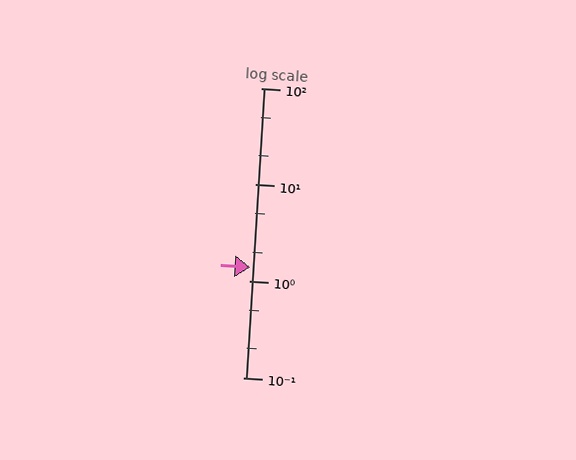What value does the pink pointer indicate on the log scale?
The pointer indicates approximately 1.4.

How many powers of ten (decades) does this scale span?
The scale spans 3 decades, from 0.1 to 100.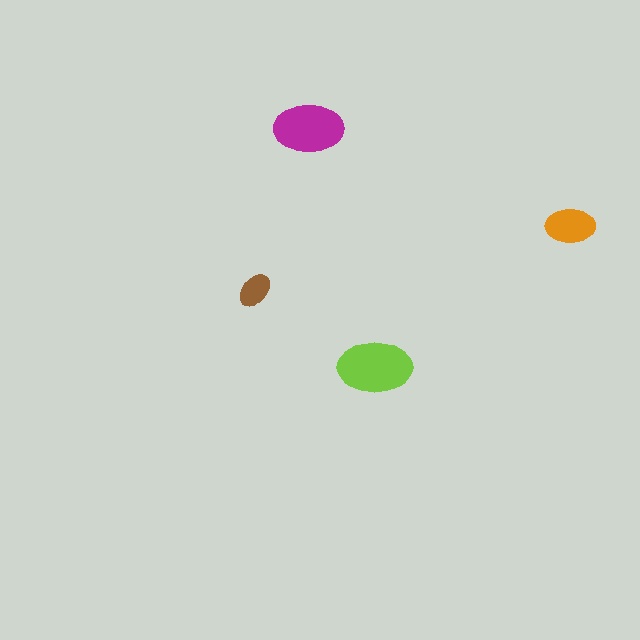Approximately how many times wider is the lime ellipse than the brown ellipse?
About 2 times wider.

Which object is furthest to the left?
The brown ellipse is leftmost.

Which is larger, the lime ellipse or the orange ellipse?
The lime one.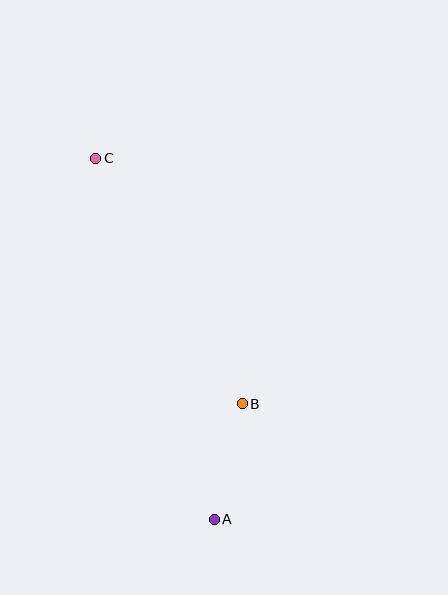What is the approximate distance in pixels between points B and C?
The distance between B and C is approximately 286 pixels.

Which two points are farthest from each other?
Points A and C are farthest from each other.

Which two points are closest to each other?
Points A and B are closest to each other.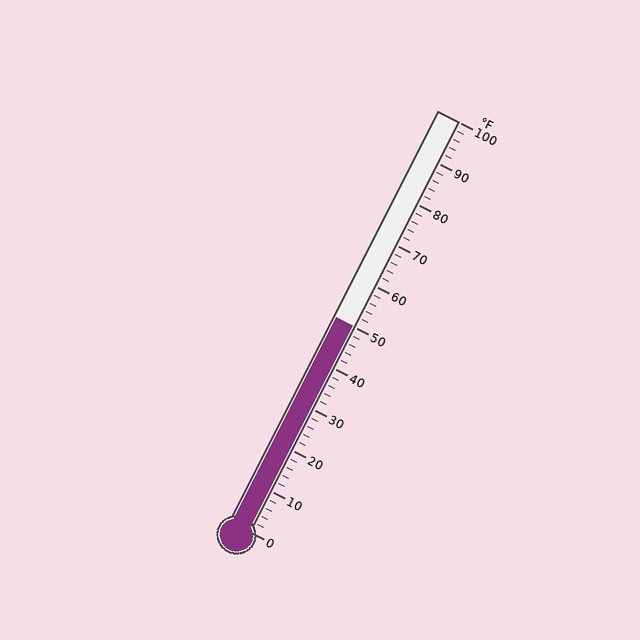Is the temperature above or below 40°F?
The temperature is above 40°F.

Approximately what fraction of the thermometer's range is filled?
The thermometer is filled to approximately 50% of its range.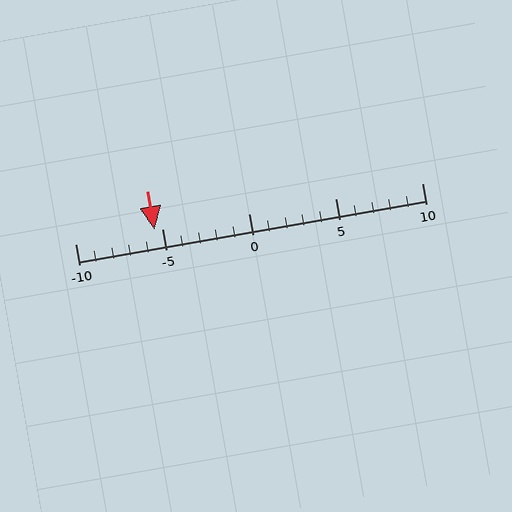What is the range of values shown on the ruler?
The ruler shows values from -10 to 10.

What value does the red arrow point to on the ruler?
The red arrow points to approximately -5.